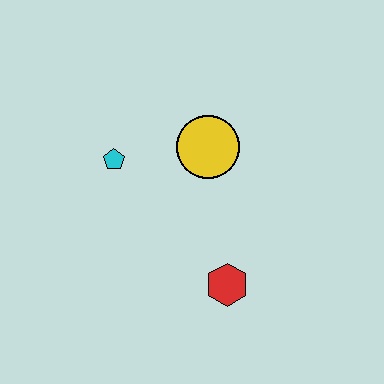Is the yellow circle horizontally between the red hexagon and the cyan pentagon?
Yes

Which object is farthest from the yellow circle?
The red hexagon is farthest from the yellow circle.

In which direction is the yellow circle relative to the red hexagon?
The yellow circle is above the red hexagon.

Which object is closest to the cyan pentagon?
The yellow circle is closest to the cyan pentagon.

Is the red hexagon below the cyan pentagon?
Yes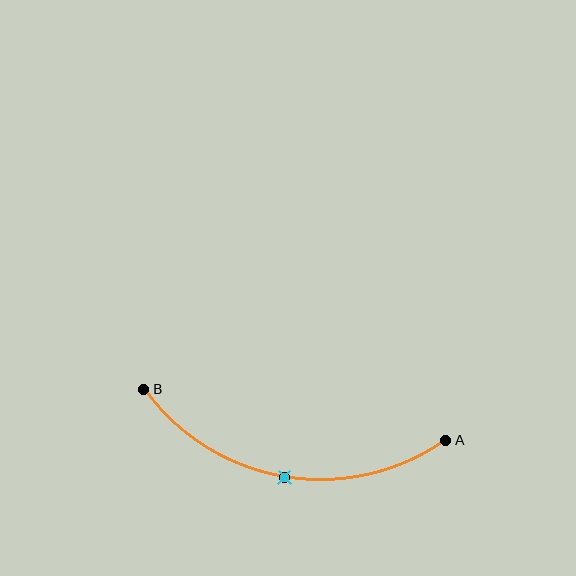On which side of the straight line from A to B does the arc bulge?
The arc bulges below the straight line connecting A and B.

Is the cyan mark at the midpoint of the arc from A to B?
Yes. The cyan mark lies on the arc at equal arc-length from both A and B — it is the arc midpoint.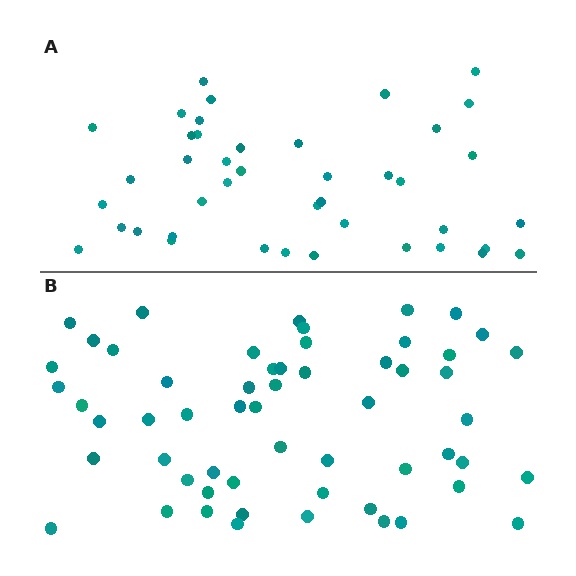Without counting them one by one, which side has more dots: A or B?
Region B (the bottom region) has more dots.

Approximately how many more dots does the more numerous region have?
Region B has approximately 15 more dots than region A.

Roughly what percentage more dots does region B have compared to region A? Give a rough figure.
About 35% more.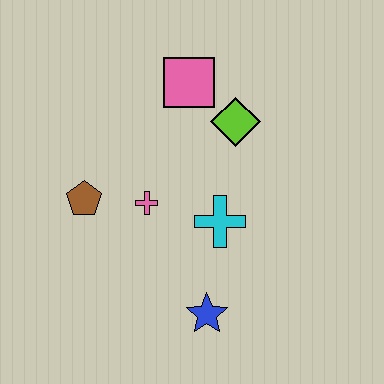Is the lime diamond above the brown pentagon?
Yes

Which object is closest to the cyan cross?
The pink cross is closest to the cyan cross.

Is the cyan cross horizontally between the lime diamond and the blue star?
Yes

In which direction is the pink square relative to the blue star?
The pink square is above the blue star.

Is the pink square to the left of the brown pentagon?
No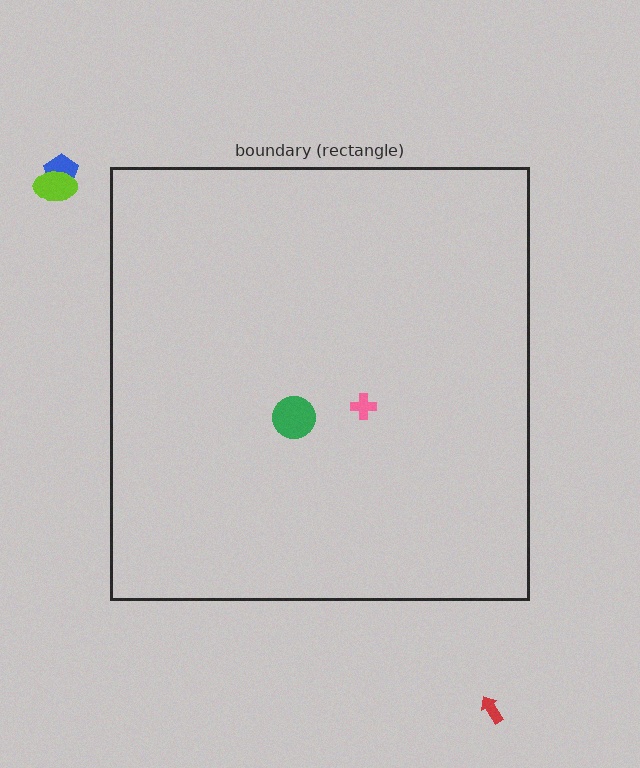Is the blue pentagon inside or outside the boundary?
Outside.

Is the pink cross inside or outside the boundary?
Inside.